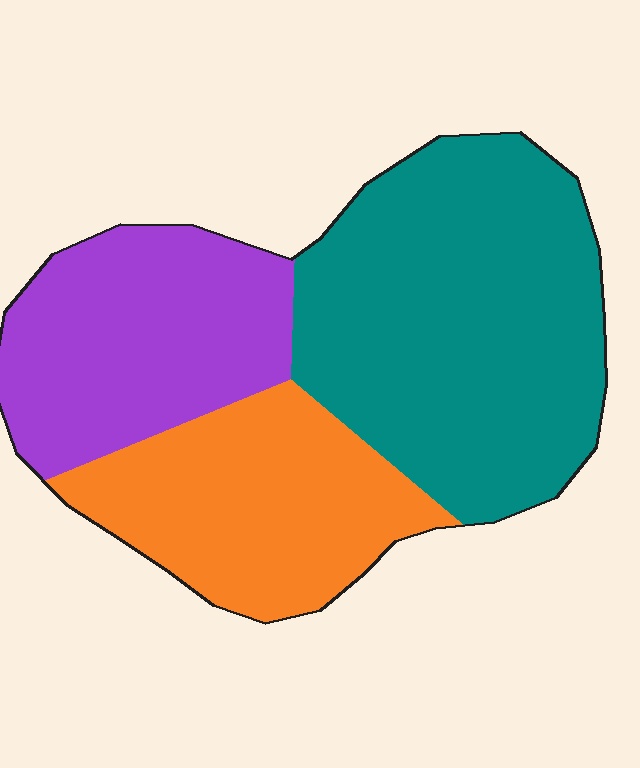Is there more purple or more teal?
Teal.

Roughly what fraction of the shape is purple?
Purple takes up about one quarter (1/4) of the shape.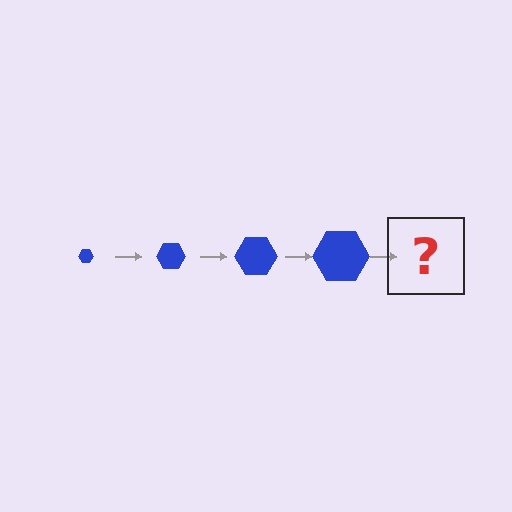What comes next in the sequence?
The next element should be a blue hexagon, larger than the previous one.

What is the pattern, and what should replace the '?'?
The pattern is that the hexagon gets progressively larger each step. The '?' should be a blue hexagon, larger than the previous one.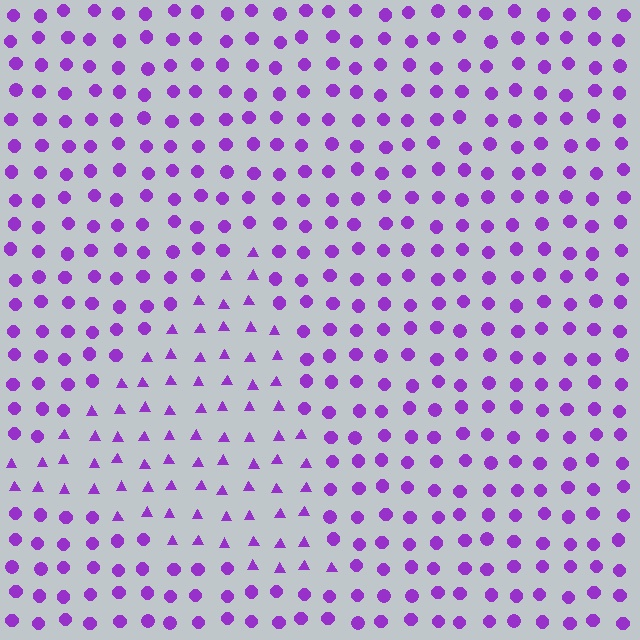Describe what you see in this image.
The image is filled with small purple elements arranged in a uniform grid. A triangle-shaped region contains triangles, while the surrounding area contains circles. The boundary is defined purely by the change in element shape.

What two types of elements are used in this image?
The image uses triangles inside the triangle region and circles outside it.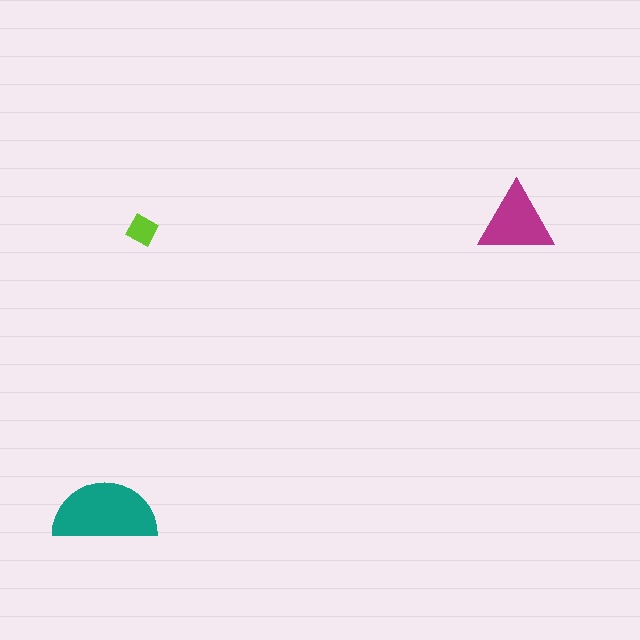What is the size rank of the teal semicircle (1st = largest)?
1st.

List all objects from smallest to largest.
The lime diamond, the magenta triangle, the teal semicircle.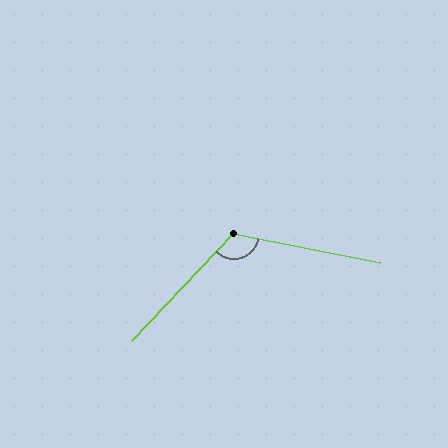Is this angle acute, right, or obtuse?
It is obtuse.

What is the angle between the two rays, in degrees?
Approximately 122 degrees.